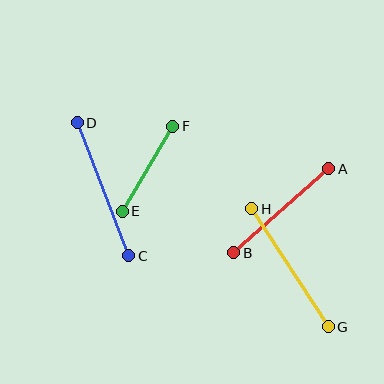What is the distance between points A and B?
The distance is approximately 127 pixels.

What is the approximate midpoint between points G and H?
The midpoint is at approximately (290, 268) pixels.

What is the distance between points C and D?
The distance is approximately 143 pixels.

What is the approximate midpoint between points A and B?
The midpoint is at approximately (281, 211) pixels.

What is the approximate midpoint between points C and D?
The midpoint is at approximately (103, 189) pixels.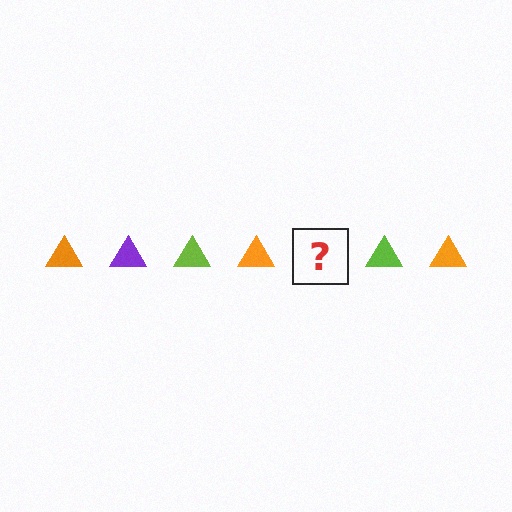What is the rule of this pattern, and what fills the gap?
The rule is that the pattern cycles through orange, purple, lime triangles. The gap should be filled with a purple triangle.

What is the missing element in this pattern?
The missing element is a purple triangle.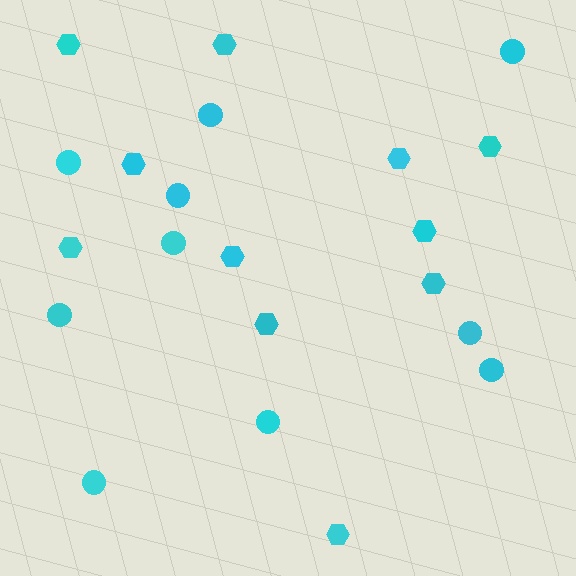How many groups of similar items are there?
There are 2 groups: one group of hexagons (11) and one group of circles (10).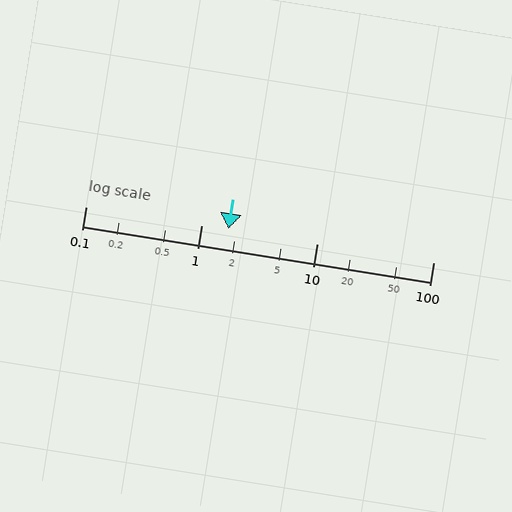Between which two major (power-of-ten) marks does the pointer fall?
The pointer is between 1 and 10.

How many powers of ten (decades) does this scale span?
The scale spans 3 decades, from 0.1 to 100.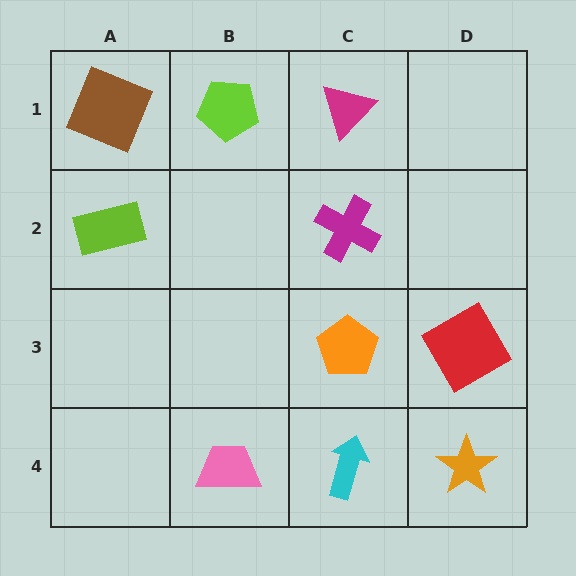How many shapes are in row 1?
3 shapes.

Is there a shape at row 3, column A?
No, that cell is empty.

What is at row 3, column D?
A red diamond.